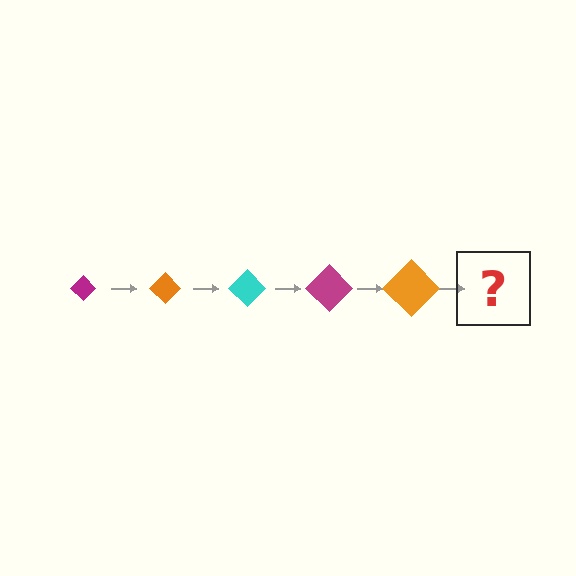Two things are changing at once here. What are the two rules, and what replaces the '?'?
The two rules are that the diamond grows larger each step and the color cycles through magenta, orange, and cyan. The '?' should be a cyan diamond, larger than the previous one.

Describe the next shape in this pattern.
It should be a cyan diamond, larger than the previous one.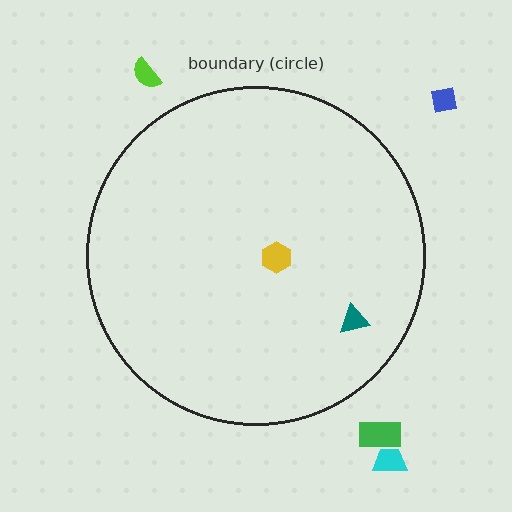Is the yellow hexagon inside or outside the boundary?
Inside.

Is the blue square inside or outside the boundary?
Outside.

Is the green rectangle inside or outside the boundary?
Outside.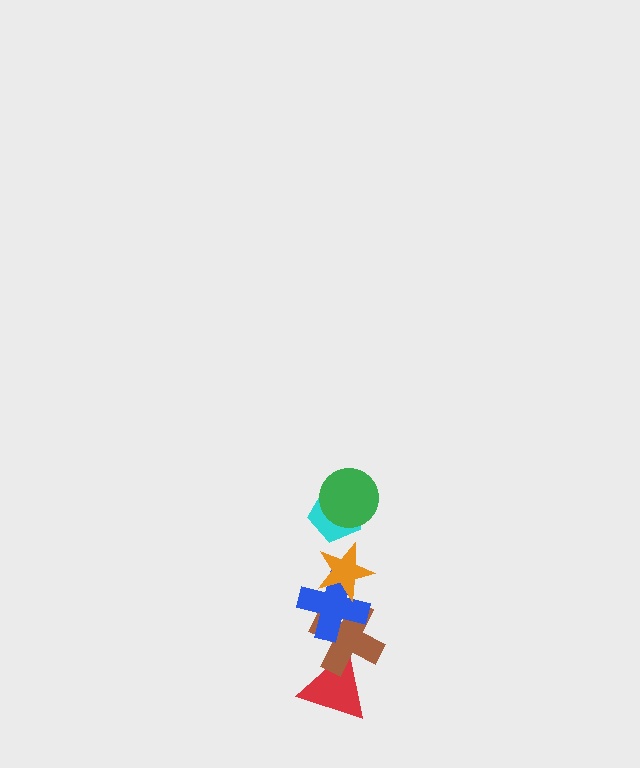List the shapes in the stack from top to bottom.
From top to bottom: the green circle, the cyan pentagon, the orange star, the blue cross, the brown cross, the red triangle.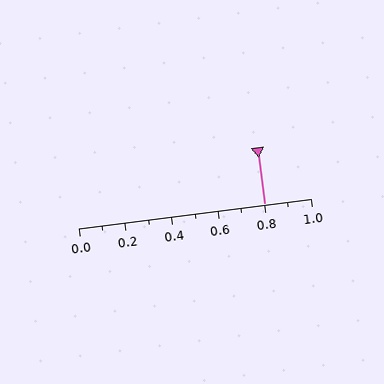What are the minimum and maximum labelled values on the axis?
The axis runs from 0.0 to 1.0.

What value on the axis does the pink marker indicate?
The marker indicates approximately 0.8.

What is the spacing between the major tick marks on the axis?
The major ticks are spaced 0.2 apart.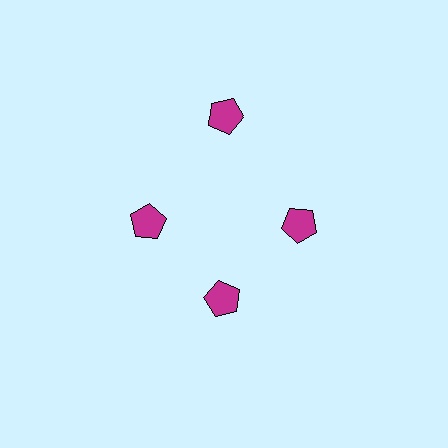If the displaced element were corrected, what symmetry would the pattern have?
It would have 4-fold rotational symmetry — the pattern would map onto itself every 90 degrees.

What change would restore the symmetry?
The symmetry would be restored by moving it inward, back onto the ring so that all 4 pentagons sit at equal angles and equal distance from the center.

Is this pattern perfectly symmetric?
No. The 4 magenta pentagons are arranged in a ring, but one element near the 12 o'clock position is pushed outward from the center, breaking the 4-fold rotational symmetry.